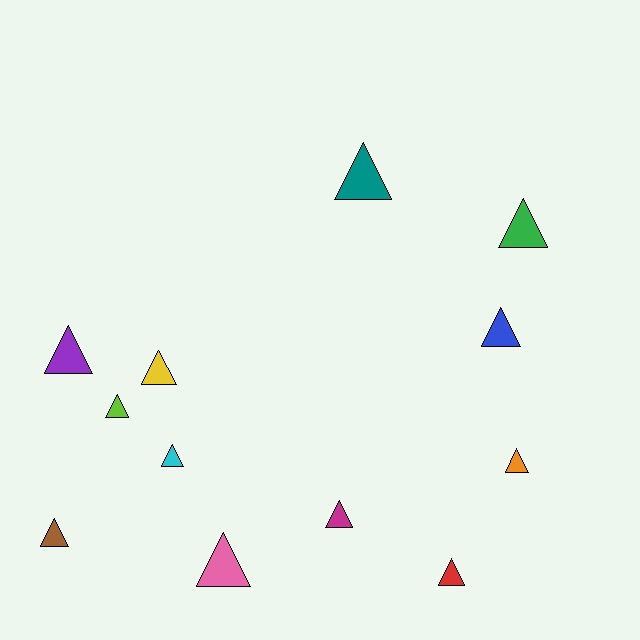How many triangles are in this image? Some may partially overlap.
There are 12 triangles.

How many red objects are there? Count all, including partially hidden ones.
There is 1 red object.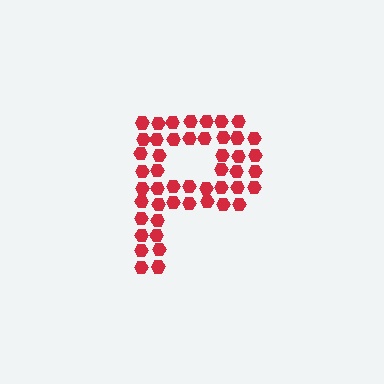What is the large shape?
The large shape is the letter P.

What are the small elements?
The small elements are hexagons.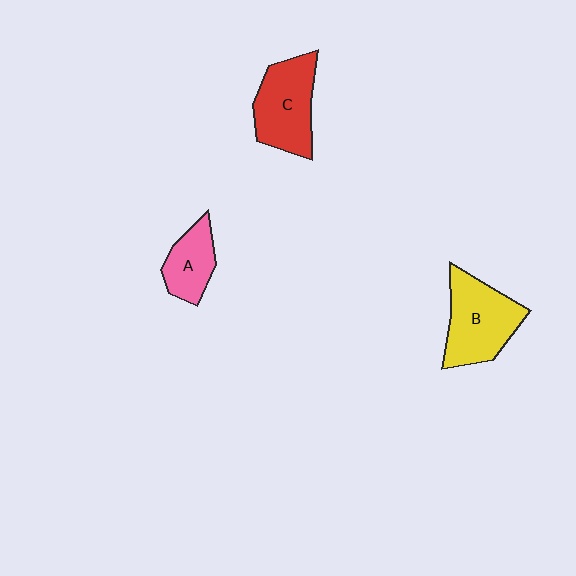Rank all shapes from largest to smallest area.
From largest to smallest: B (yellow), C (red), A (pink).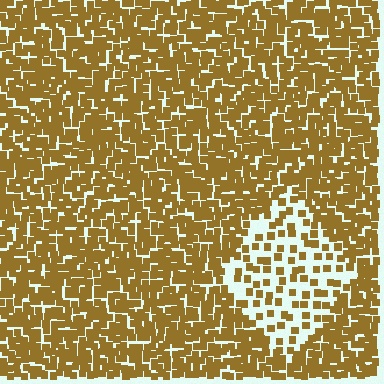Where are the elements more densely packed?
The elements are more densely packed outside the diamond boundary.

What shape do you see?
I see a diamond.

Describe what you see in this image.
The image contains small brown elements arranged at two different densities. A diamond-shaped region is visible where the elements are less densely packed than the surrounding area.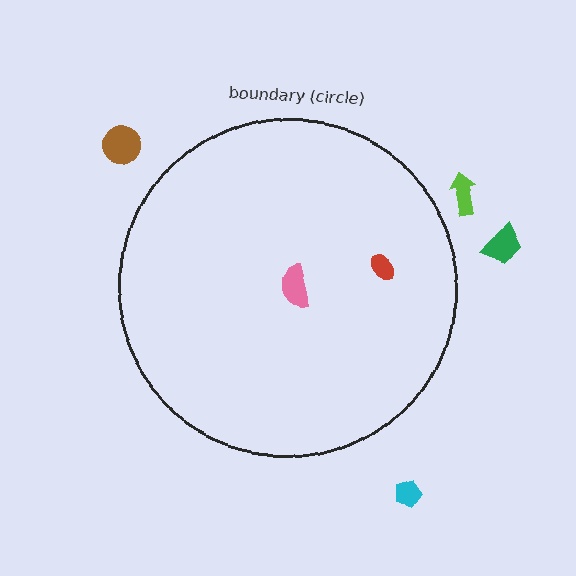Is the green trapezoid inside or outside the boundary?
Outside.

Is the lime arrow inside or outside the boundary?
Outside.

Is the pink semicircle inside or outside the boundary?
Inside.